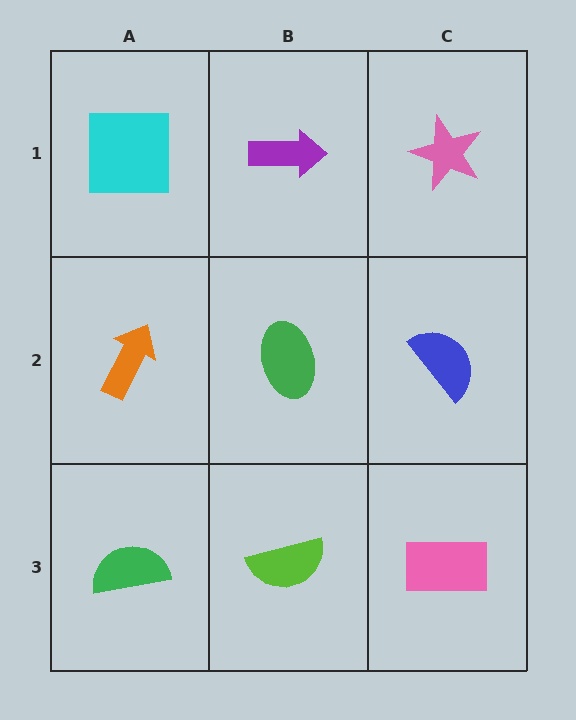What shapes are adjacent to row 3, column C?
A blue semicircle (row 2, column C), a lime semicircle (row 3, column B).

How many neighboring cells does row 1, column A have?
2.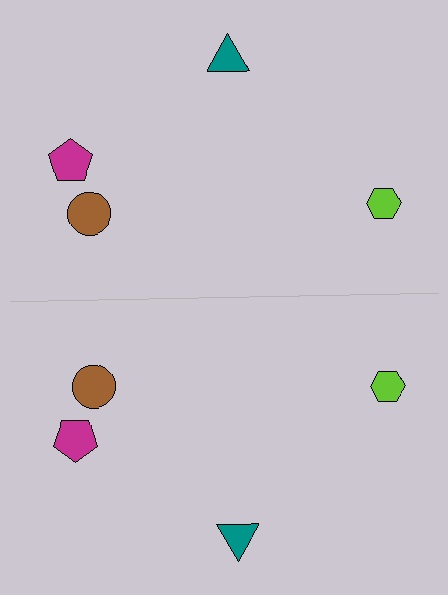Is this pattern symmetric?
Yes, this pattern has bilateral (reflection) symmetry.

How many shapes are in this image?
There are 8 shapes in this image.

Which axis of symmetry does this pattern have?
The pattern has a horizontal axis of symmetry running through the center of the image.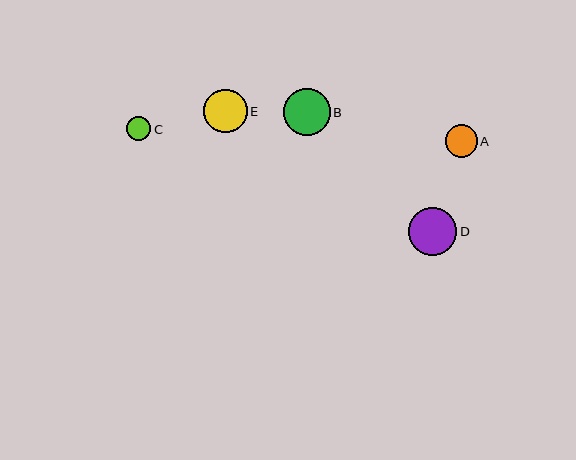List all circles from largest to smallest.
From largest to smallest: D, B, E, A, C.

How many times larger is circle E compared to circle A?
Circle E is approximately 1.4 times the size of circle A.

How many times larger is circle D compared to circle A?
Circle D is approximately 1.5 times the size of circle A.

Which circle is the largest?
Circle D is the largest with a size of approximately 48 pixels.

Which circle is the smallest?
Circle C is the smallest with a size of approximately 24 pixels.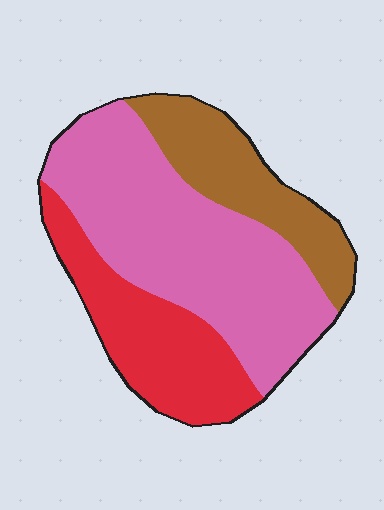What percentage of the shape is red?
Red covers roughly 25% of the shape.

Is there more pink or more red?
Pink.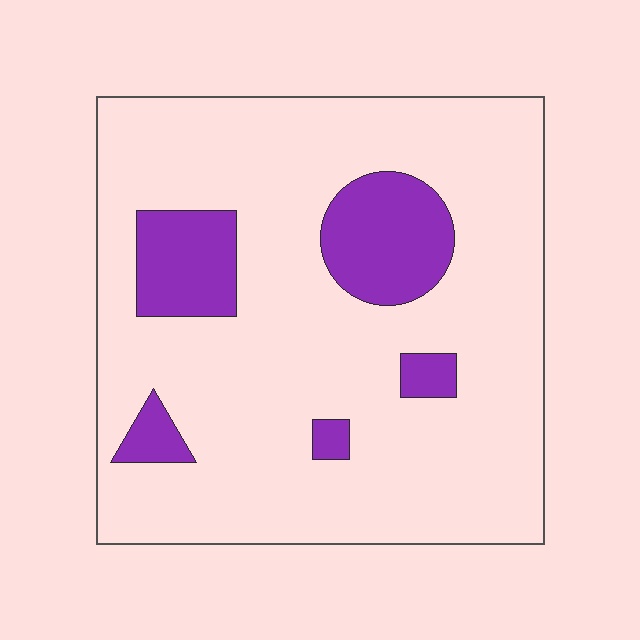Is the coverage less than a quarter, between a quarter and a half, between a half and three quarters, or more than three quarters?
Less than a quarter.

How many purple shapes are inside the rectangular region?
5.